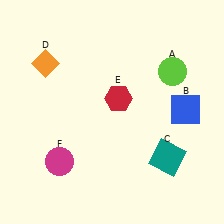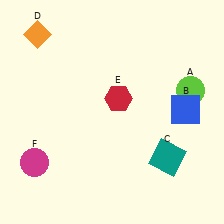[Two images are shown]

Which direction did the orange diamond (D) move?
The orange diamond (D) moved up.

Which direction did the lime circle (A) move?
The lime circle (A) moved down.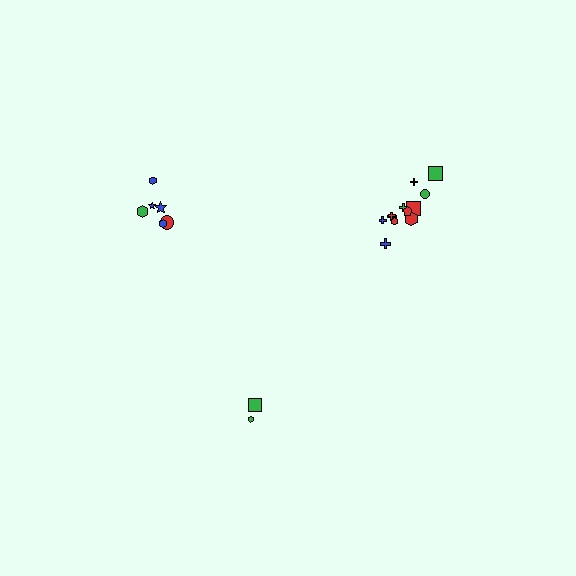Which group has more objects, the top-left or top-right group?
The top-right group.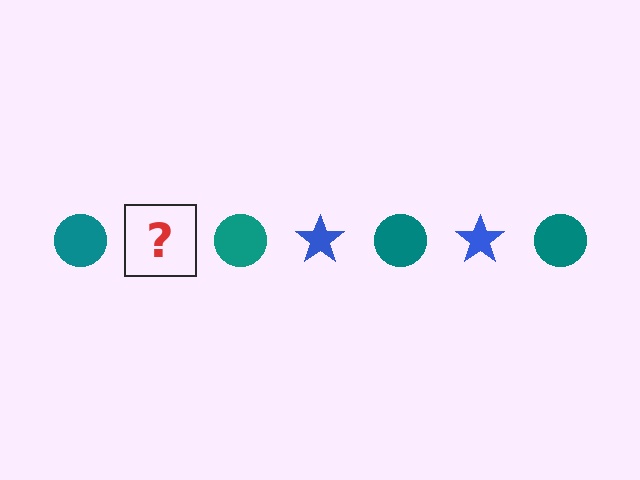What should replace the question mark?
The question mark should be replaced with a blue star.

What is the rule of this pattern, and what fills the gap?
The rule is that the pattern alternates between teal circle and blue star. The gap should be filled with a blue star.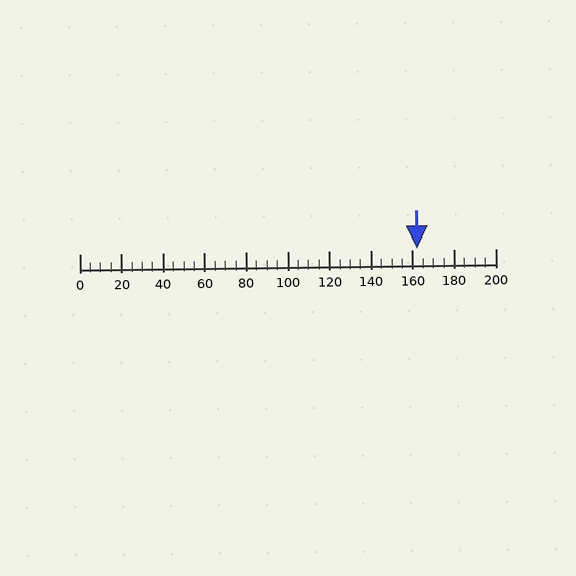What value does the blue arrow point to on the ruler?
The blue arrow points to approximately 162.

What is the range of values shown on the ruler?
The ruler shows values from 0 to 200.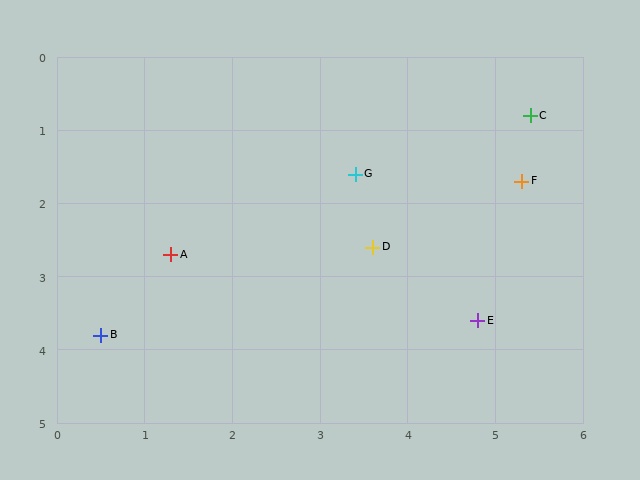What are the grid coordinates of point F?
Point F is at approximately (5.3, 1.7).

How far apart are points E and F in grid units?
Points E and F are about 2.0 grid units apart.